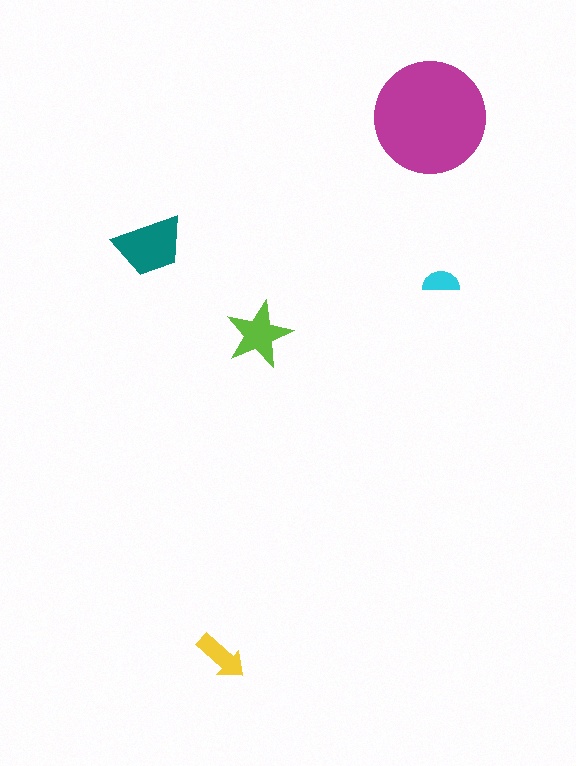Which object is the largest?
The magenta circle.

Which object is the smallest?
The cyan semicircle.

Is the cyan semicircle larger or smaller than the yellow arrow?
Smaller.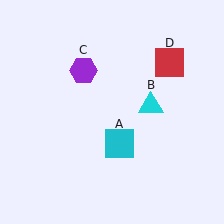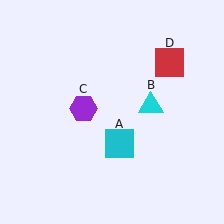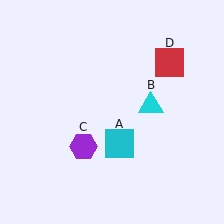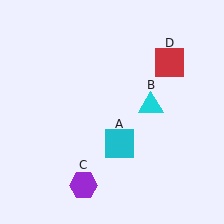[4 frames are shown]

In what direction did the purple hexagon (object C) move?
The purple hexagon (object C) moved down.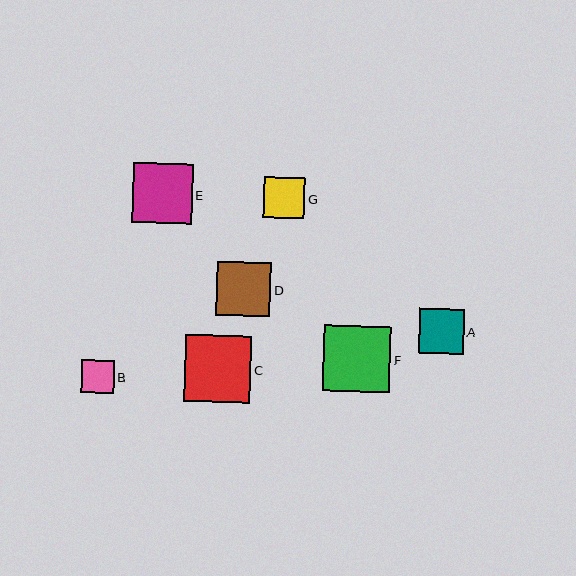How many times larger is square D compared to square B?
Square D is approximately 1.7 times the size of square B.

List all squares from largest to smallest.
From largest to smallest: F, C, E, D, A, G, B.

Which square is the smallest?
Square B is the smallest with a size of approximately 33 pixels.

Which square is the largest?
Square F is the largest with a size of approximately 67 pixels.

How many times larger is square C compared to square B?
Square C is approximately 2.0 times the size of square B.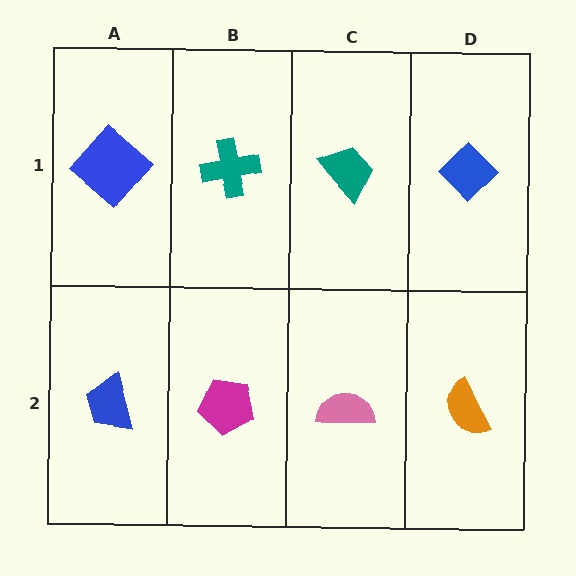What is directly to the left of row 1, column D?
A teal trapezoid.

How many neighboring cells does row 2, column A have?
2.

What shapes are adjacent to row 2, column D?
A blue diamond (row 1, column D), a pink semicircle (row 2, column C).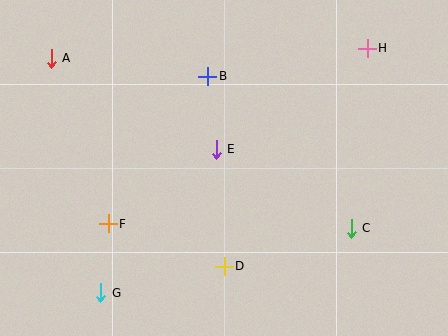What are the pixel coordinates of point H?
Point H is at (367, 48).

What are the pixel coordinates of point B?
Point B is at (208, 76).